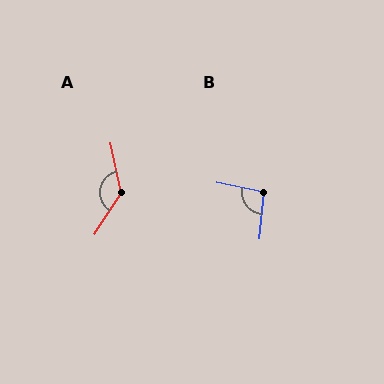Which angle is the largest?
A, at approximately 135 degrees.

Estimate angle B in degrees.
Approximately 96 degrees.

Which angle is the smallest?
B, at approximately 96 degrees.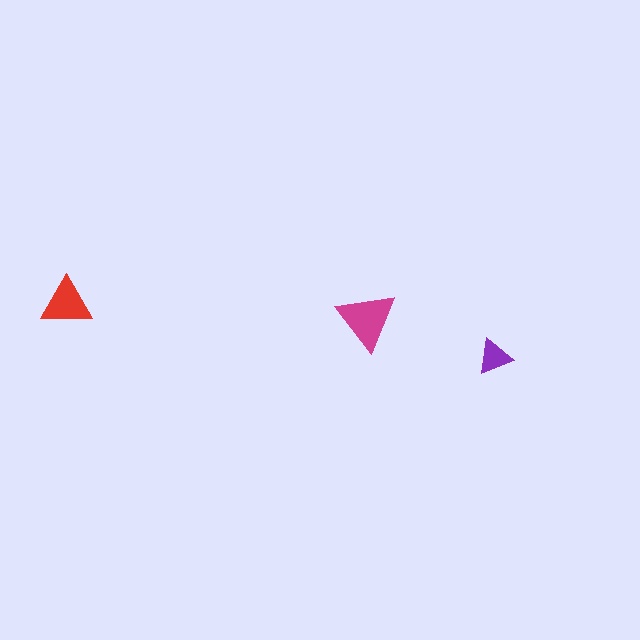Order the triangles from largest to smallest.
the magenta one, the red one, the purple one.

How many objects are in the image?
There are 3 objects in the image.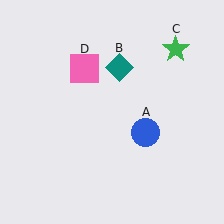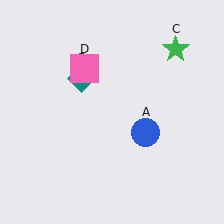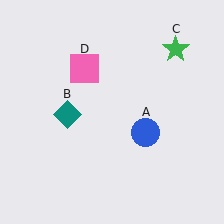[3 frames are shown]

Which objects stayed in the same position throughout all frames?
Blue circle (object A) and green star (object C) and pink square (object D) remained stationary.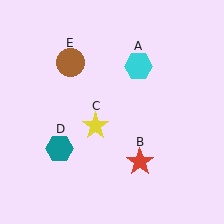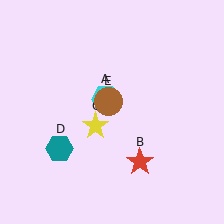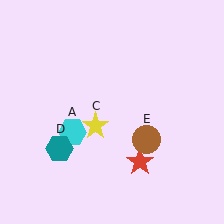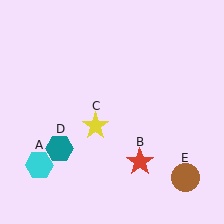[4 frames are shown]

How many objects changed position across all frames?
2 objects changed position: cyan hexagon (object A), brown circle (object E).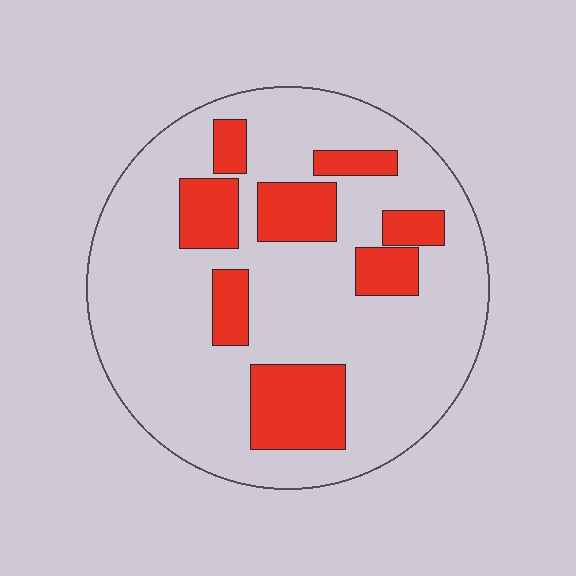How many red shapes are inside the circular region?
8.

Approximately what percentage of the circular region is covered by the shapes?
Approximately 25%.